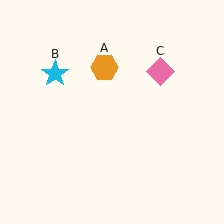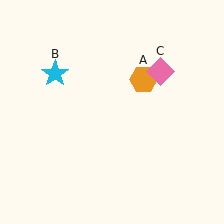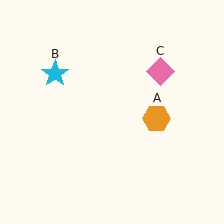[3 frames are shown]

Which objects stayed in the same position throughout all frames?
Cyan star (object B) and pink diamond (object C) remained stationary.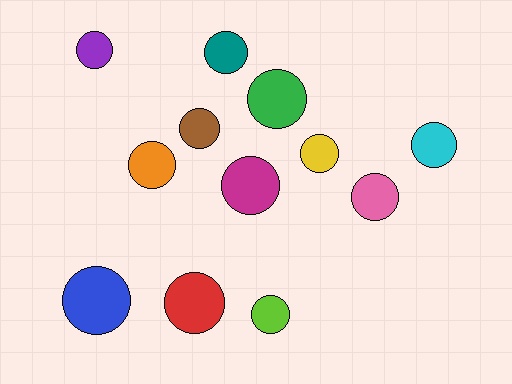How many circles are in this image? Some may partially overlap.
There are 12 circles.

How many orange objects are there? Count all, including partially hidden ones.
There is 1 orange object.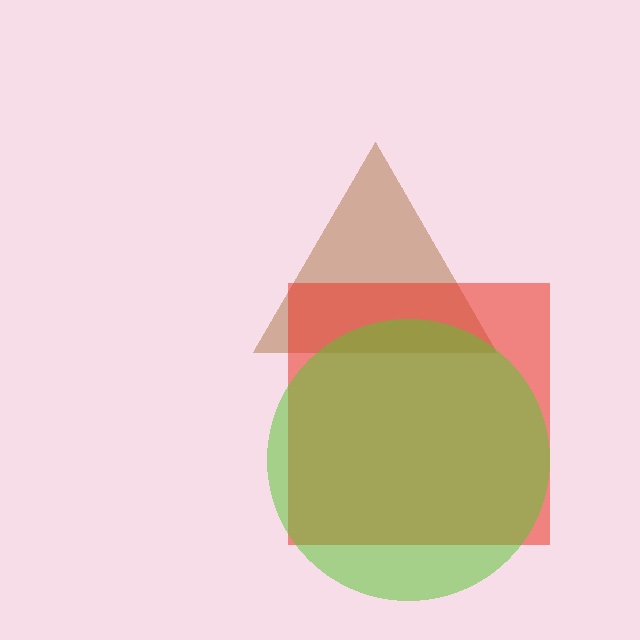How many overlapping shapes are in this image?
There are 3 overlapping shapes in the image.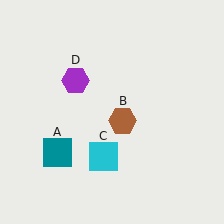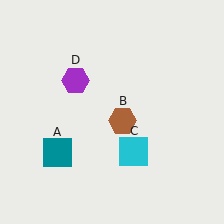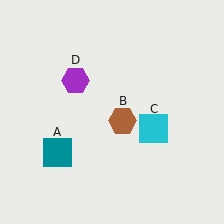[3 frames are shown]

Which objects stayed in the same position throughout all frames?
Teal square (object A) and brown hexagon (object B) and purple hexagon (object D) remained stationary.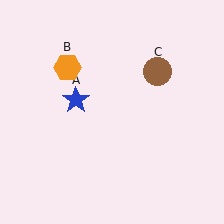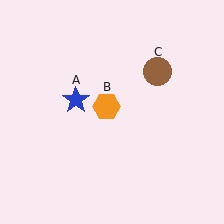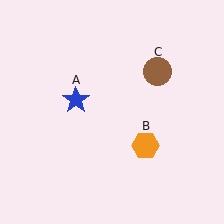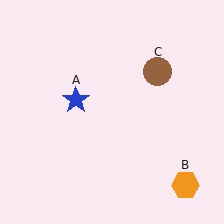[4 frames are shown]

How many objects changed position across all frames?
1 object changed position: orange hexagon (object B).